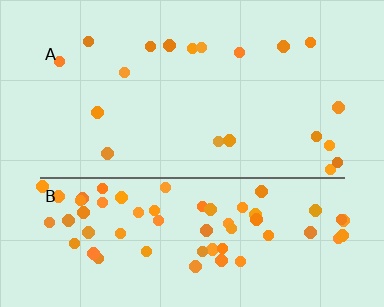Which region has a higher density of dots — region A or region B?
B (the bottom).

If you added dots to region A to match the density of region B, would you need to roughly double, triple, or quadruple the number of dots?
Approximately quadruple.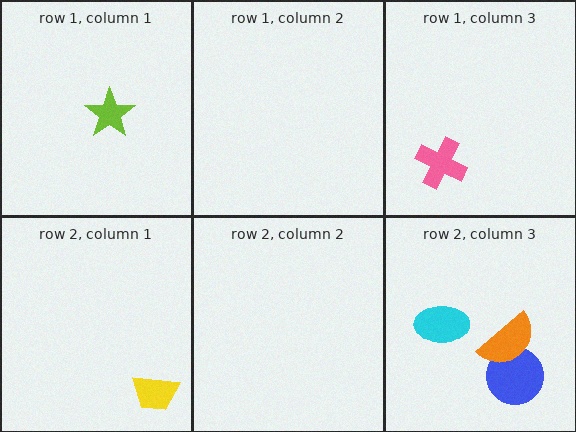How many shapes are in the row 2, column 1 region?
1.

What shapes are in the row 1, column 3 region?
The pink cross.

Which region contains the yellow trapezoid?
The row 2, column 1 region.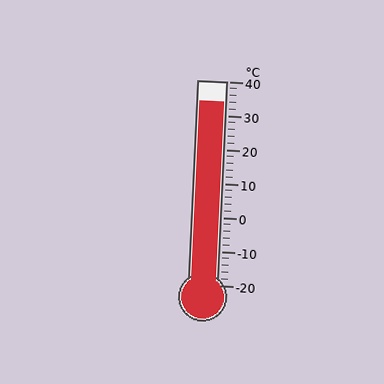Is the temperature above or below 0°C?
The temperature is above 0°C.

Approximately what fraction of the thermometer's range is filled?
The thermometer is filled to approximately 90% of its range.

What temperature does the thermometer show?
The thermometer shows approximately 34°C.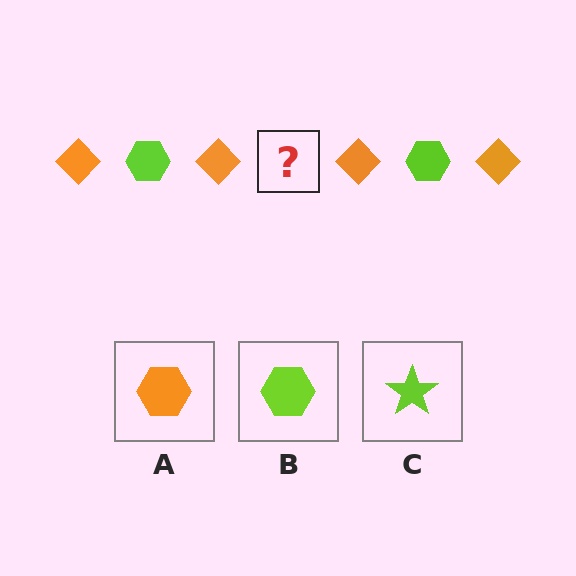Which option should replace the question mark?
Option B.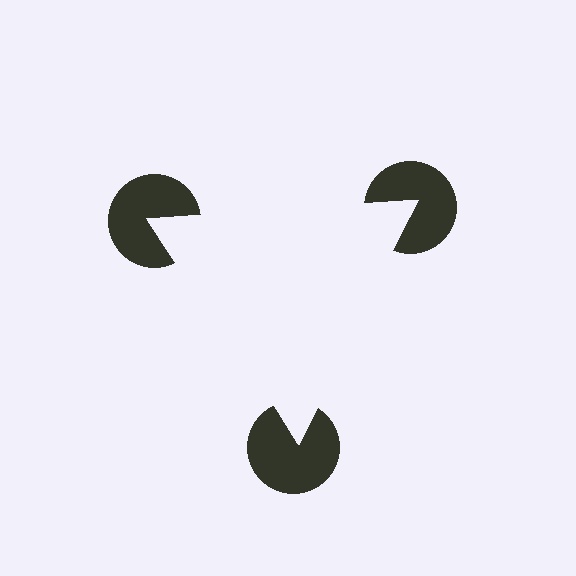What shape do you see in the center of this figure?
An illusory triangle — its edges are inferred from the aligned wedge cuts in the pac-man discs, not physically drawn.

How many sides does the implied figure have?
3 sides.